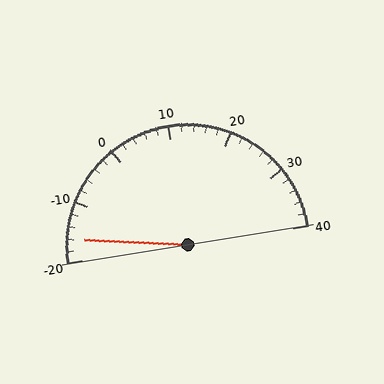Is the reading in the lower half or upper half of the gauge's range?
The reading is in the lower half of the range (-20 to 40).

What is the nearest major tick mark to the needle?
The nearest major tick mark is -20.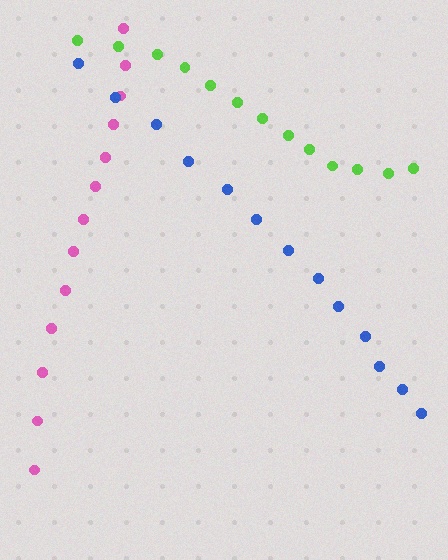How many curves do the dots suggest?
There are 3 distinct paths.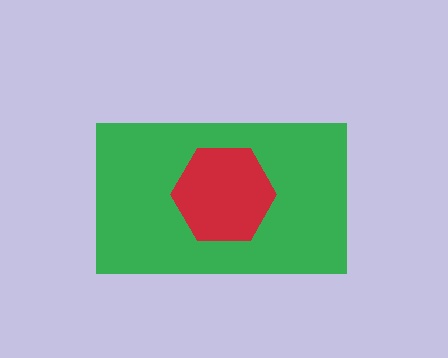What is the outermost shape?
The green rectangle.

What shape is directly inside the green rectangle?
The red hexagon.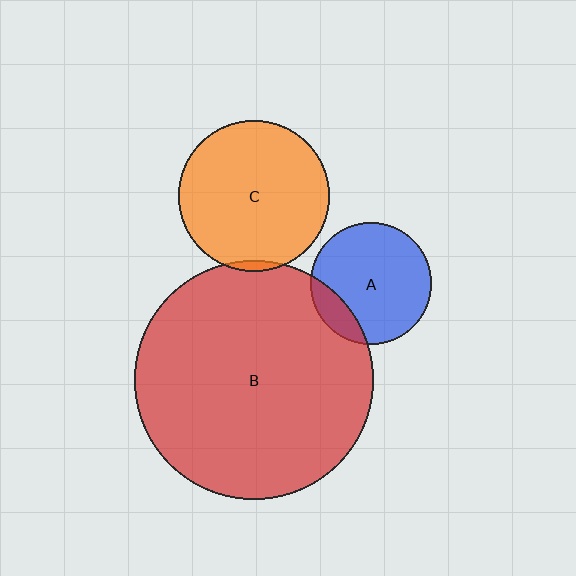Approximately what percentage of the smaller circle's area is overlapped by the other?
Approximately 5%.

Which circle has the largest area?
Circle B (red).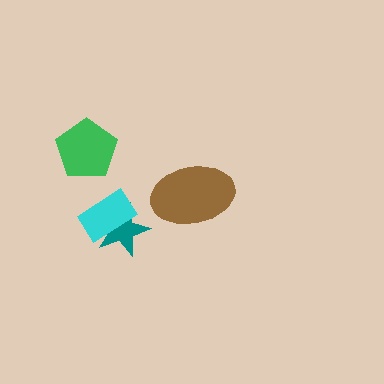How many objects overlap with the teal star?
1 object overlaps with the teal star.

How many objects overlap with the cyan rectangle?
1 object overlaps with the cyan rectangle.